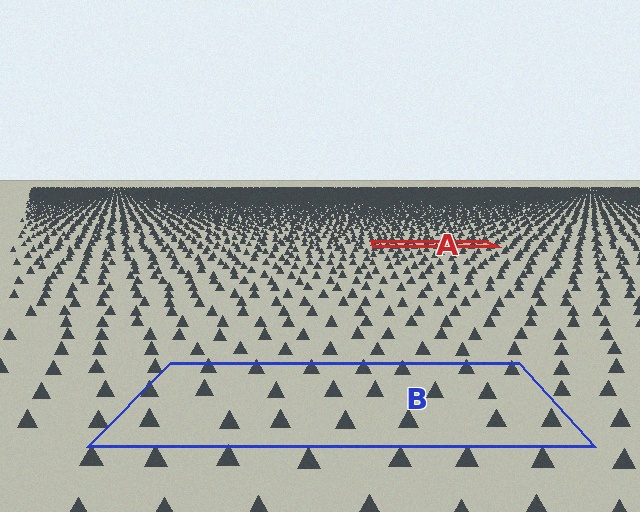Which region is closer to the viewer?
Region B is closer. The texture elements there are larger and more spread out.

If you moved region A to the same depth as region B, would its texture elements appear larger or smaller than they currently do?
They would appear larger. At a closer depth, the same texture elements are projected at a bigger on-screen size.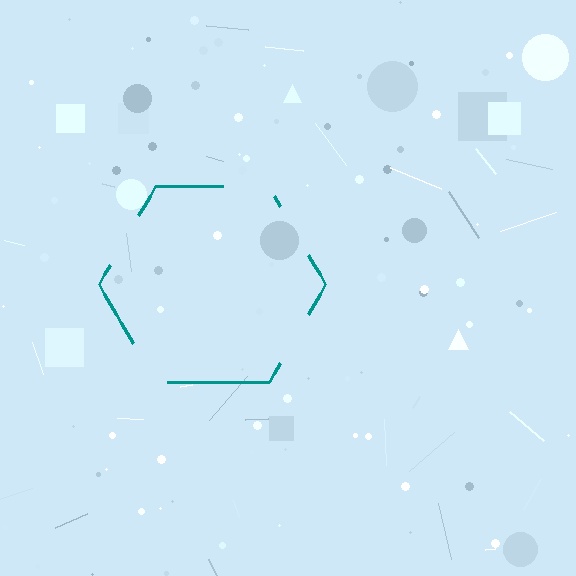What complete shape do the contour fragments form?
The contour fragments form a hexagon.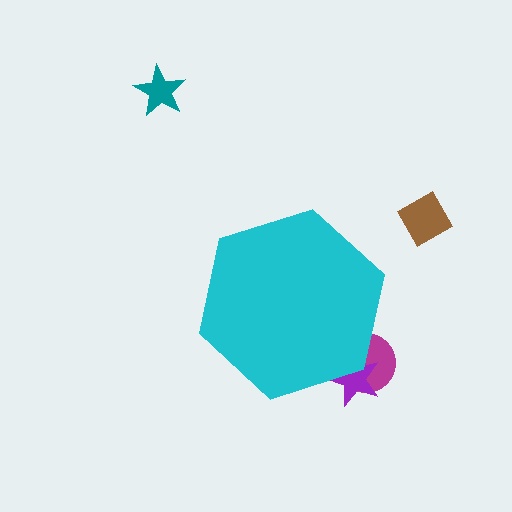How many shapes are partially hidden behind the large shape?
2 shapes are partially hidden.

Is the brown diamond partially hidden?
No, the brown diamond is fully visible.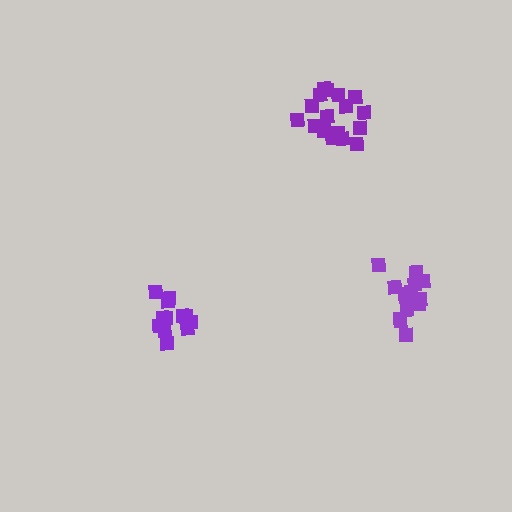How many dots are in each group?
Group 1: 12 dots, Group 2: 18 dots, Group 3: 14 dots (44 total).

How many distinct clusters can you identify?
There are 3 distinct clusters.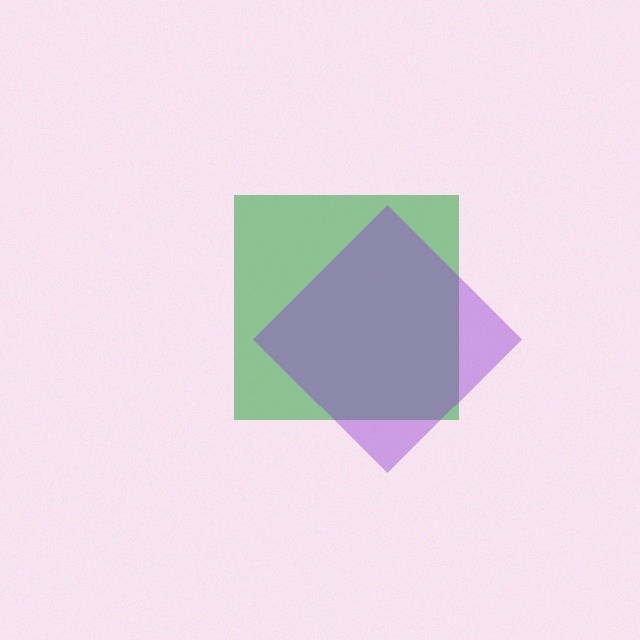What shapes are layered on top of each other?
The layered shapes are: a green square, a purple diamond.